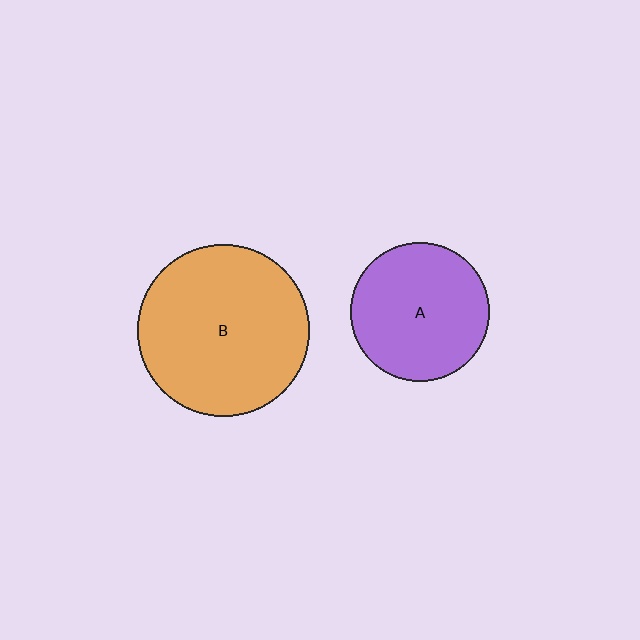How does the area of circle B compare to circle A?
Approximately 1.5 times.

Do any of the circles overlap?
No, none of the circles overlap.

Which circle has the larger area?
Circle B (orange).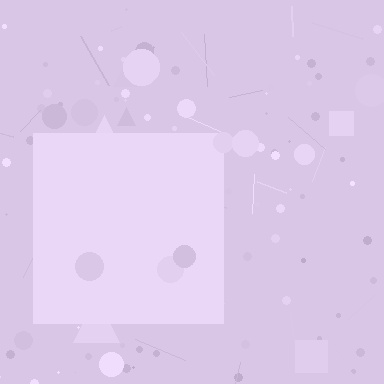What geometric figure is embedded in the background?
A square is embedded in the background.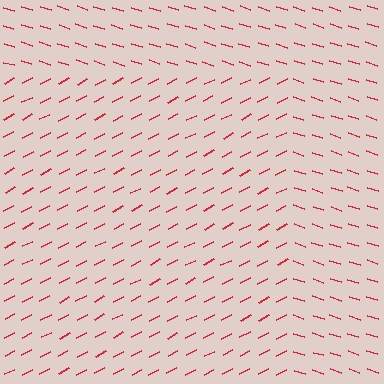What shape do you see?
I see a rectangle.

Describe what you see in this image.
The image is filled with small red line segments. A rectangle region in the image has lines oriented differently from the surrounding lines, creating a visible texture boundary.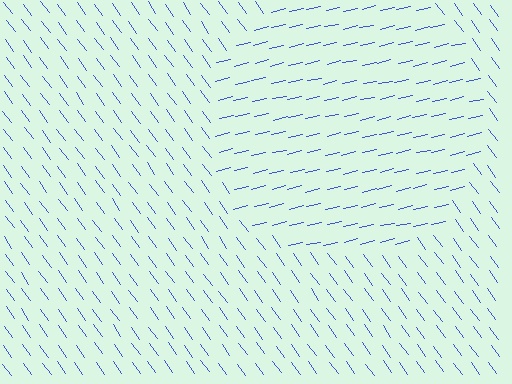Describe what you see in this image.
The image is filled with small blue line segments. A circle region in the image has lines oriented differently from the surrounding lines, creating a visible texture boundary.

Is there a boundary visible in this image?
Yes, there is a texture boundary formed by a change in line orientation.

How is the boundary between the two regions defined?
The boundary is defined purely by a change in line orientation (approximately 68 degrees difference). All lines are the same color and thickness.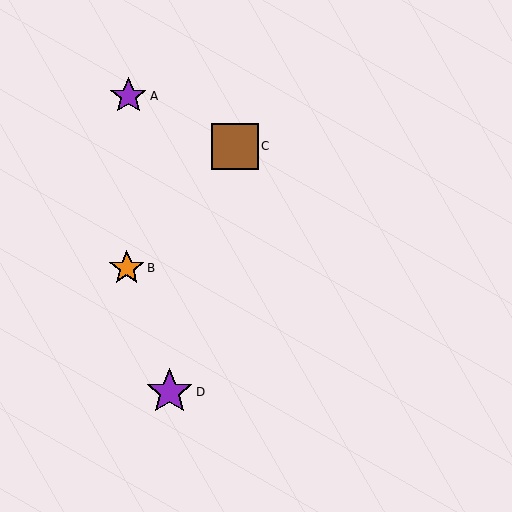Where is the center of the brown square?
The center of the brown square is at (235, 146).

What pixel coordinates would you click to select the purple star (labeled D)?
Click at (169, 392) to select the purple star D.